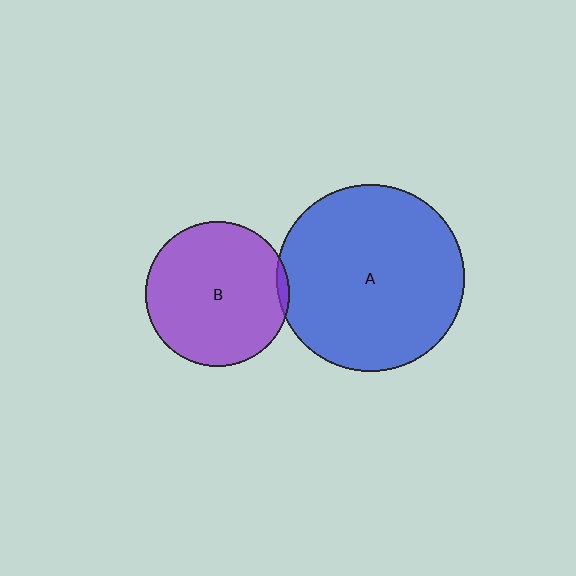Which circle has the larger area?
Circle A (blue).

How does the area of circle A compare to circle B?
Approximately 1.7 times.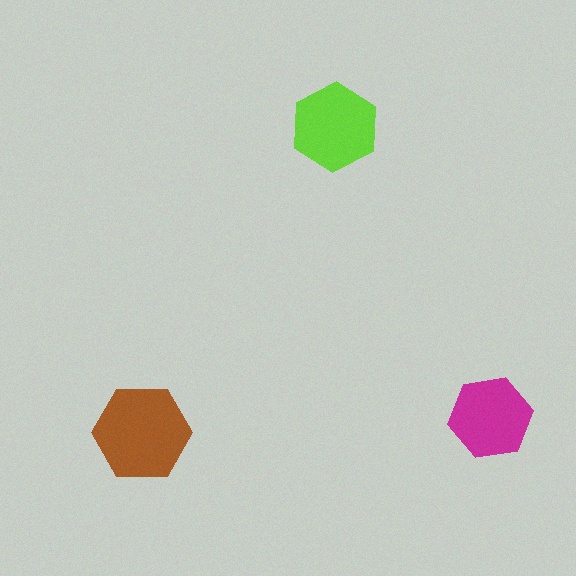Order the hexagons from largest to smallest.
the brown one, the lime one, the magenta one.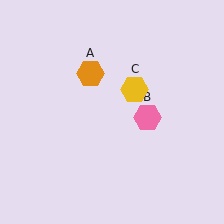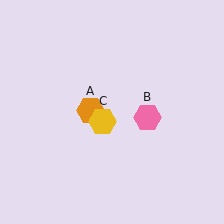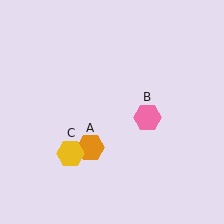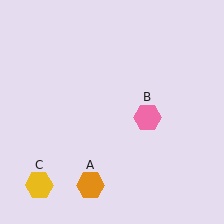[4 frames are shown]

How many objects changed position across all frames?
2 objects changed position: orange hexagon (object A), yellow hexagon (object C).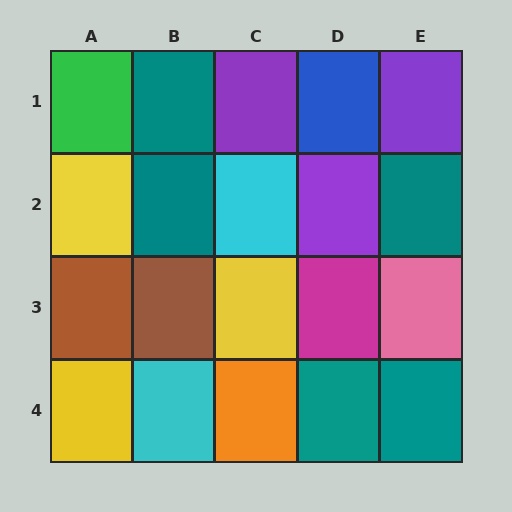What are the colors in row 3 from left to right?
Brown, brown, yellow, magenta, pink.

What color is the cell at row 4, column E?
Teal.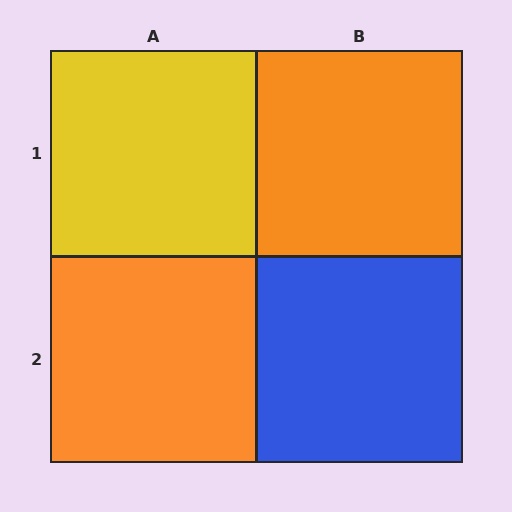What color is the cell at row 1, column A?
Yellow.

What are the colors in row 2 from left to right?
Orange, blue.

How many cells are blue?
1 cell is blue.